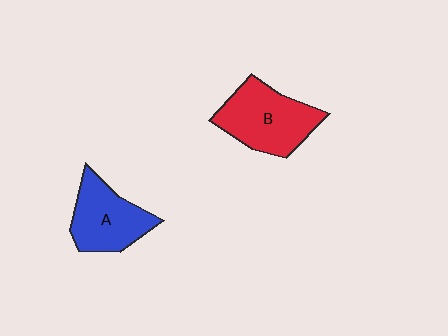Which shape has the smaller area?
Shape A (blue).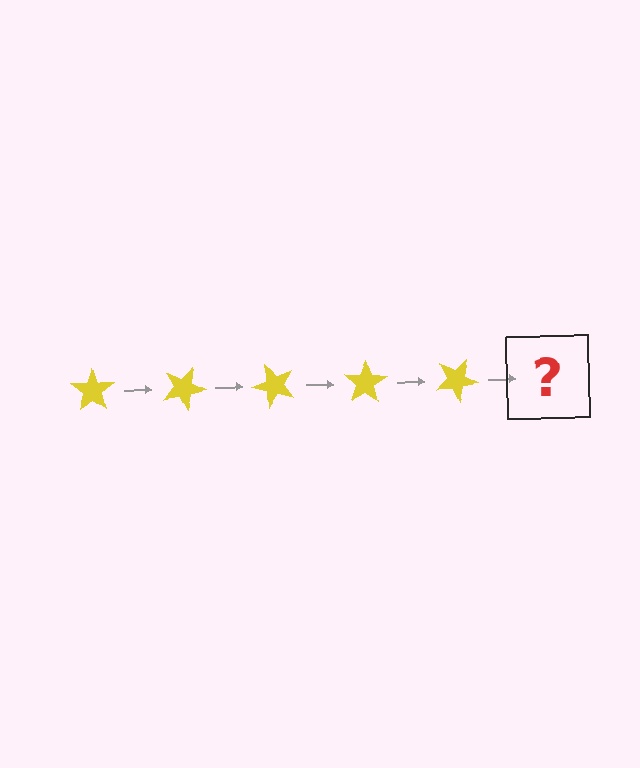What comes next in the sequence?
The next element should be a yellow star rotated 125 degrees.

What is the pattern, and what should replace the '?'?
The pattern is that the star rotates 25 degrees each step. The '?' should be a yellow star rotated 125 degrees.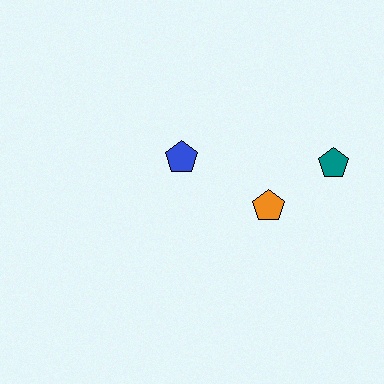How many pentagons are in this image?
There are 3 pentagons.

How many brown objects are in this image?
There are no brown objects.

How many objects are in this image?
There are 3 objects.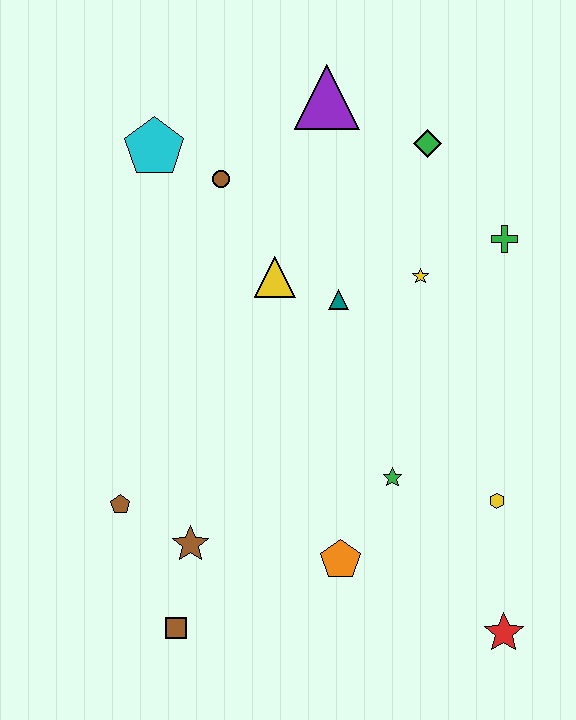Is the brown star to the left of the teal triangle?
Yes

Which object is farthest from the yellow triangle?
The red star is farthest from the yellow triangle.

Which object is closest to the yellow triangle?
The teal triangle is closest to the yellow triangle.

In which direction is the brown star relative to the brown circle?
The brown star is below the brown circle.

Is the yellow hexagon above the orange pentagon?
Yes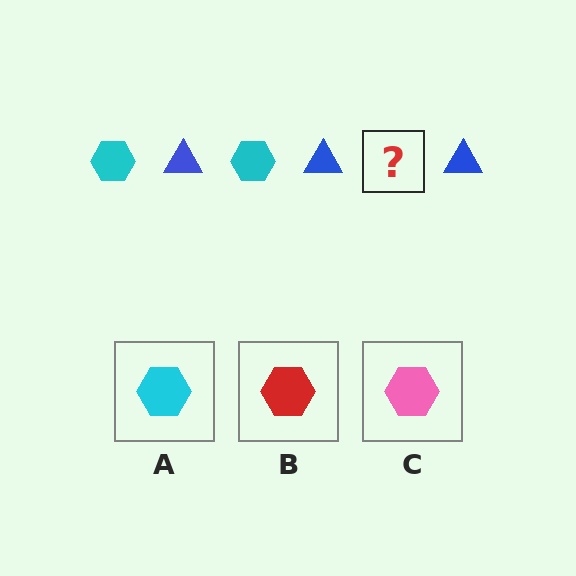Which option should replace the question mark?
Option A.